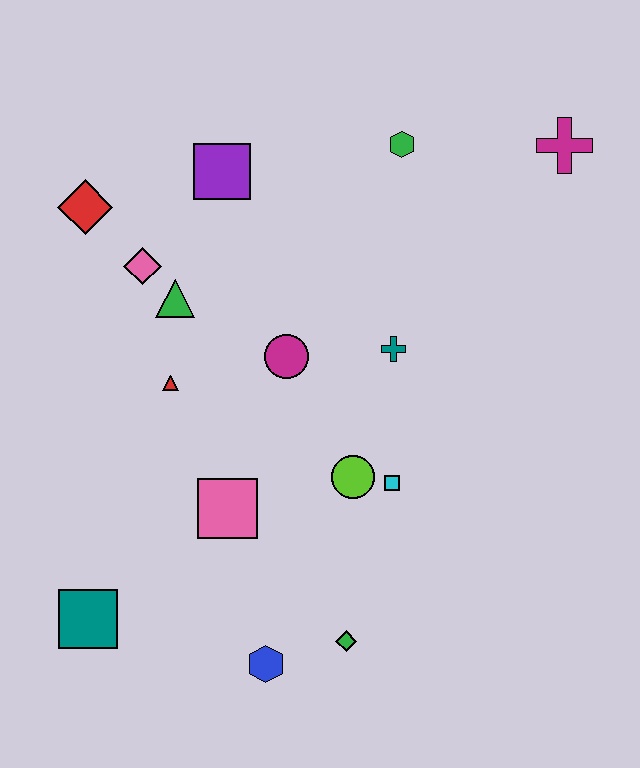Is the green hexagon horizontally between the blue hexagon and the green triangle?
No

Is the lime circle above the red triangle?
No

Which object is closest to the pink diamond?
The green triangle is closest to the pink diamond.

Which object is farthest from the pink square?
The magenta cross is farthest from the pink square.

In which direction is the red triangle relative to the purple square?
The red triangle is below the purple square.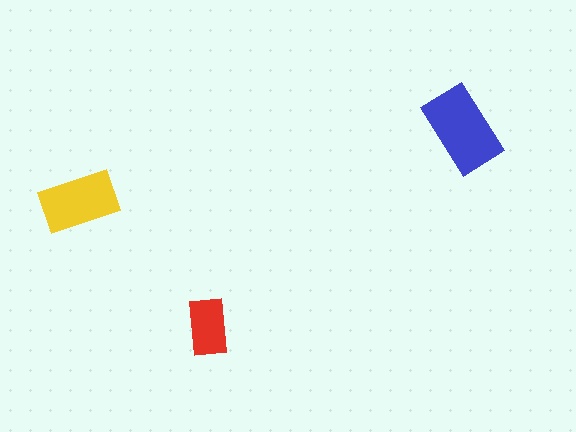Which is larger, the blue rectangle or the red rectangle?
The blue one.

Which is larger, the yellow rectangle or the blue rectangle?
The blue one.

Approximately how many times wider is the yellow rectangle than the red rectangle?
About 1.5 times wider.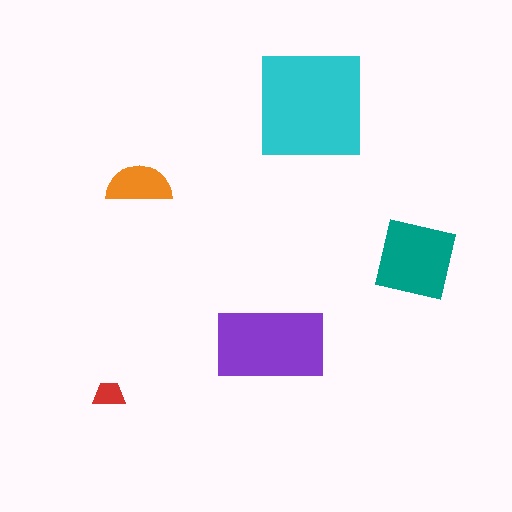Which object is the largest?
The cyan square.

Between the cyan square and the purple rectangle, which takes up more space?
The cyan square.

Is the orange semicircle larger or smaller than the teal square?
Smaller.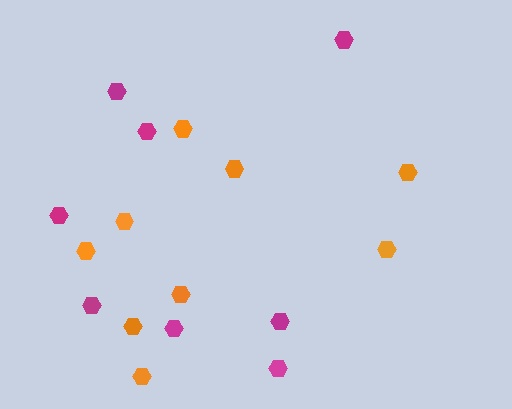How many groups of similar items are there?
There are 2 groups: one group of magenta hexagons (8) and one group of orange hexagons (9).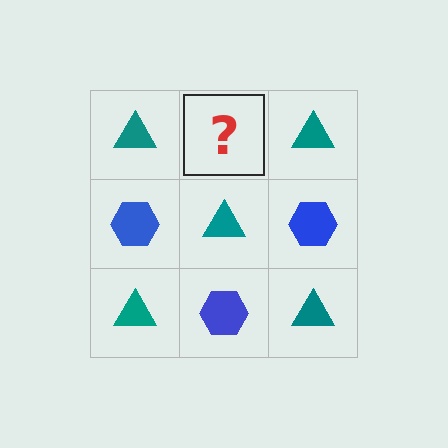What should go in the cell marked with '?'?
The missing cell should contain a blue hexagon.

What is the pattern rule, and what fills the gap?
The rule is that it alternates teal triangle and blue hexagon in a checkerboard pattern. The gap should be filled with a blue hexagon.